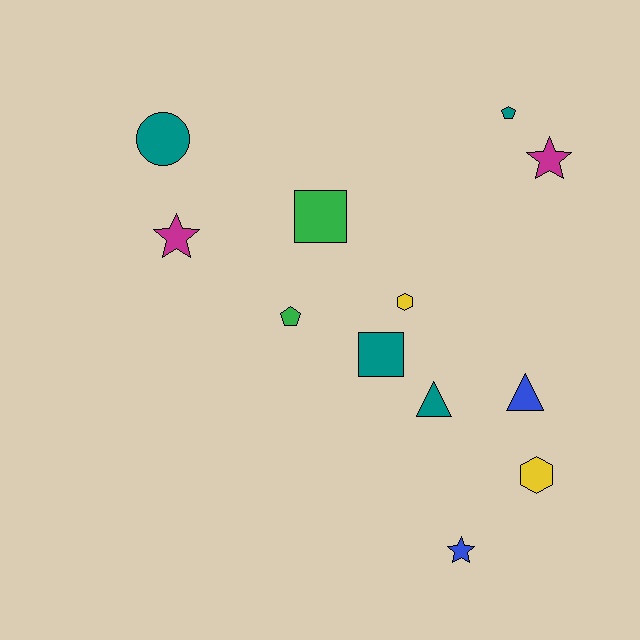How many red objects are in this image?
There are no red objects.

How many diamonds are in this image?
There are no diamonds.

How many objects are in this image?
There are 12 objects.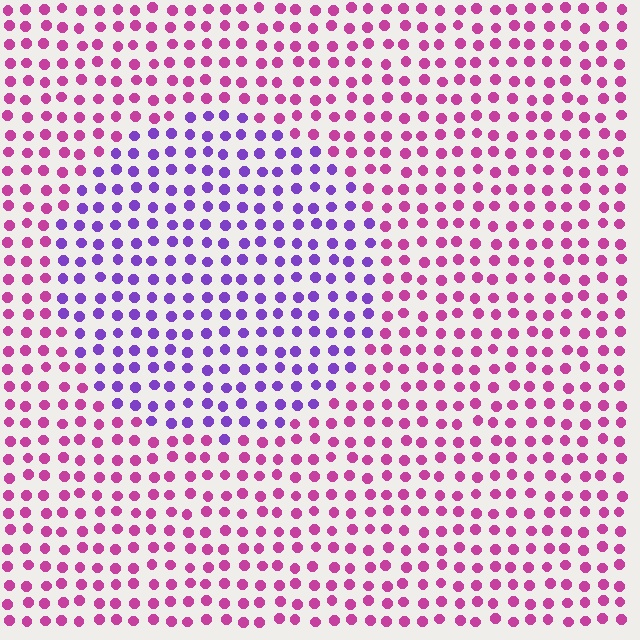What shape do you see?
I see a circle.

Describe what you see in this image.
The image is filled with small magenta elements in a uniform arrangement. A circle-shaped region is visible where the elements are tinted to a slightly different hue, forming a subtle color boundary.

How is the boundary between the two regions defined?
The boundary is defined purely by a slight shift in hue (about 50 degrees). Spacing, size, and orientation are identical on both sides.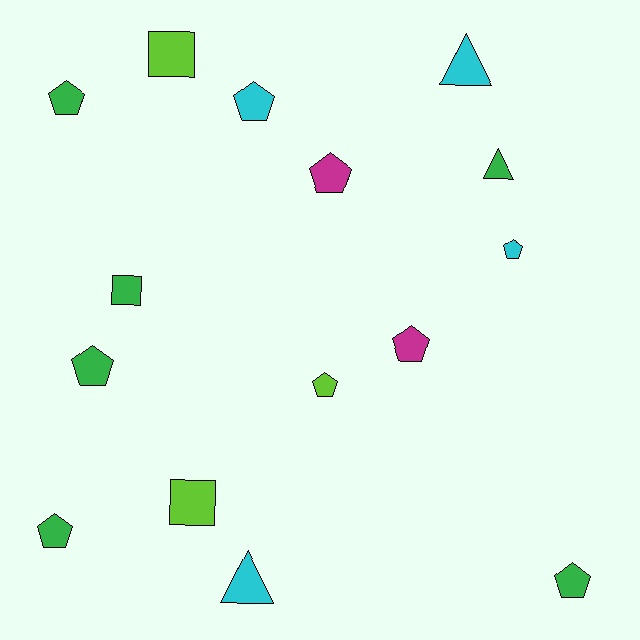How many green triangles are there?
There is 1 green triangle.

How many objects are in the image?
There are 15 objects.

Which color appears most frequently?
Green, with 6 objects.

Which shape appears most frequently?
Pentagon, with 9 objects.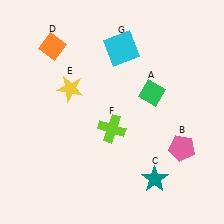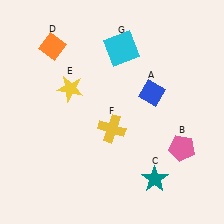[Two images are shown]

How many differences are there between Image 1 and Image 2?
There are 2 differences between the two images.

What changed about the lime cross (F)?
In Image 1, F is lime. In Image 2, it changed to yellow.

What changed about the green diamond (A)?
In Image 1, A is green. In Image 2, it changed to blue.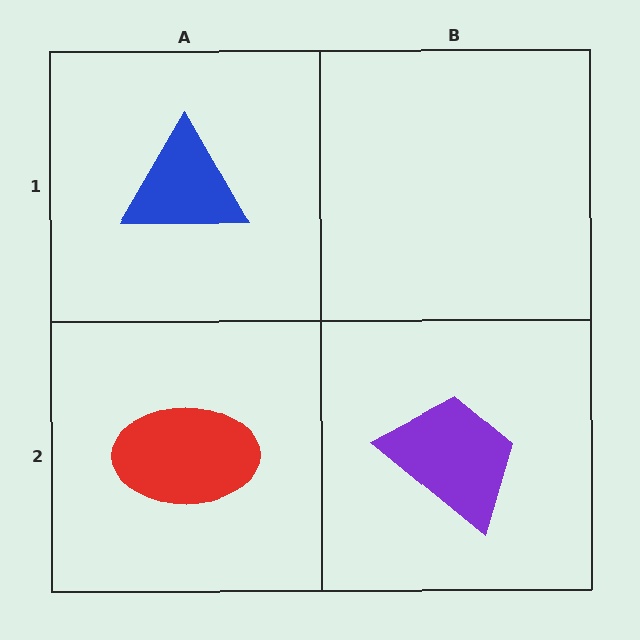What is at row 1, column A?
A blue triangle.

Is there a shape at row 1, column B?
No, that cell is empty.